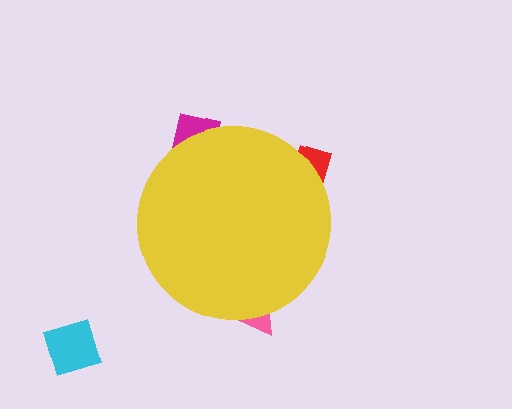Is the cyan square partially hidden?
No, the cyan square is fully visible.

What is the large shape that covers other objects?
A yellow circle.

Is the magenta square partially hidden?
Yes, the magenta square is partially hidden behind the yellow circle.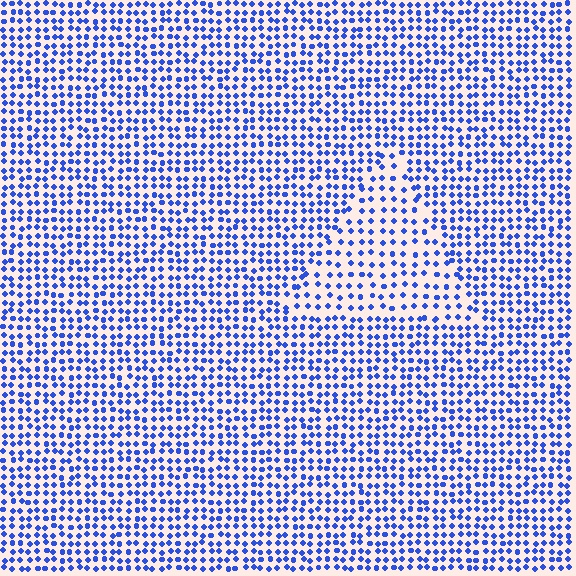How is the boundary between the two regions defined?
The boundary is defined by a change in element density (approximately 1.7x ratio). All elements are the same color, size, and shape.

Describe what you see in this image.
The image contains small blue elements arranged at two different densities. A triangle-shaped region is visible where the elements are less densely packed than the surrounding area.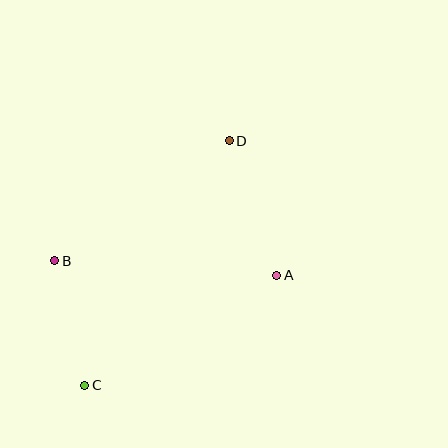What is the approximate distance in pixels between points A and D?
The distance between A and D is approximately 143 pixels.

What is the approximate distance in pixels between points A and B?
The distance between A and B is approximately 223 pixels.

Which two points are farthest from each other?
Points C and D are farthest from each other.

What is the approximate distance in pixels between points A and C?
The distance between A and C is approximately 221 pixels.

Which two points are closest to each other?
Points B and C are closest to each other.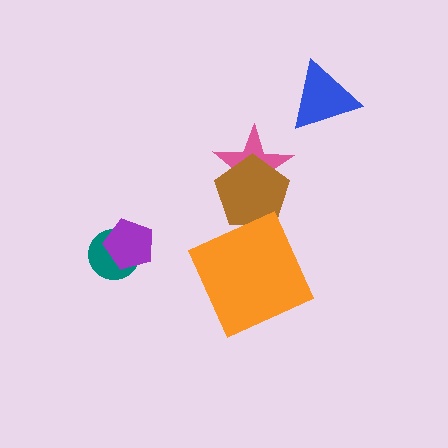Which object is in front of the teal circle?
The purple pentagon is in front of the teal circle.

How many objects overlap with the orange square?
0 objects overlap with the orange square.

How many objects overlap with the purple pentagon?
1 object overlaps with the purple pentagon.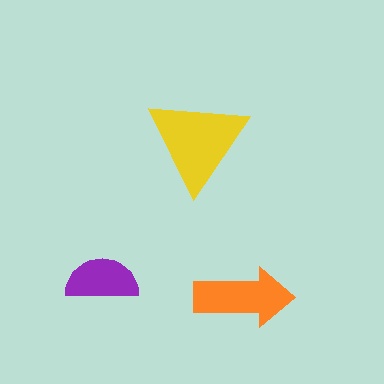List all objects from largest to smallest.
The yellow triangle, the orange arrow, the purple semicircle.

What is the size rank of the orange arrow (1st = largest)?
2nd.